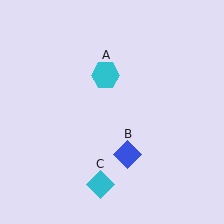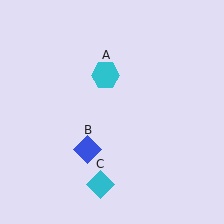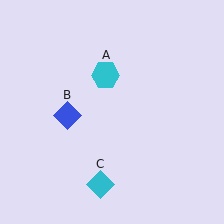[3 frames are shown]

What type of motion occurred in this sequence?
The blue diamond (object B) rotated clockwise around the center of the scene.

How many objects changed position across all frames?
1 object changed position: blue diamond (object B).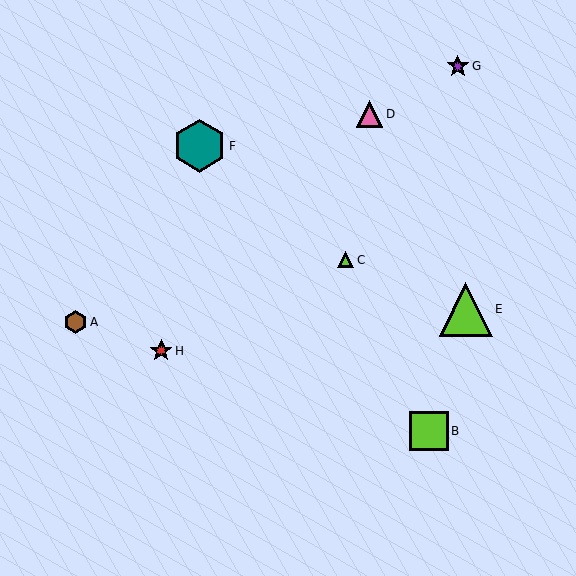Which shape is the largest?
The lime triangle (labeled E) is the largest.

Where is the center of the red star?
The center of the red star is at (161, 351).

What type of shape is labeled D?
Shape D is a pink triangle.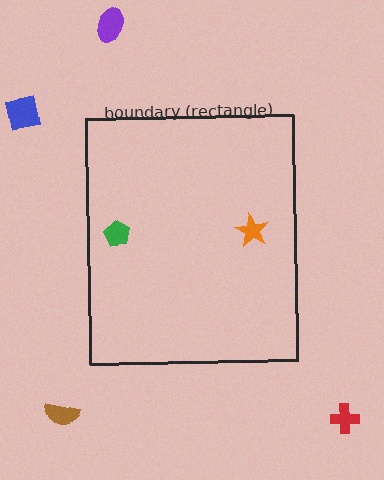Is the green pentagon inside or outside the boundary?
Inside.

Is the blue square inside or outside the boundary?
Outside.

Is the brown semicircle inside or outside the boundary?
Outside.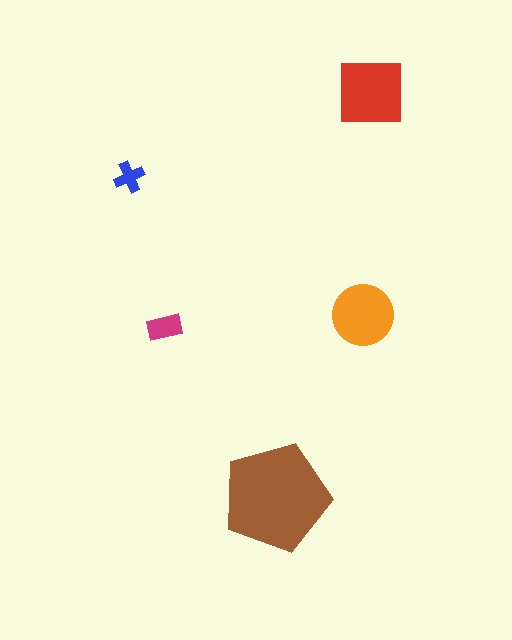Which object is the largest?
The brown pentagon.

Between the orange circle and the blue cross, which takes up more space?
The orange circle.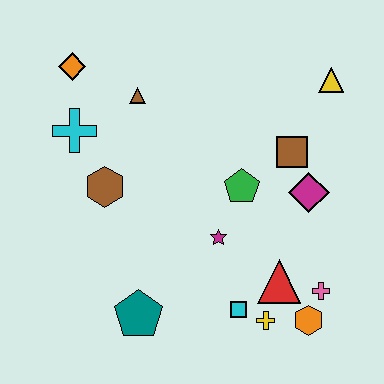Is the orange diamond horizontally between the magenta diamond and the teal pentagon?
No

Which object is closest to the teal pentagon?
The cyan square is closest to the teal pentagon.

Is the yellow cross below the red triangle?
Yes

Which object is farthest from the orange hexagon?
The orange diamond is farthest from the orange hexagon.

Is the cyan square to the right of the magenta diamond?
No